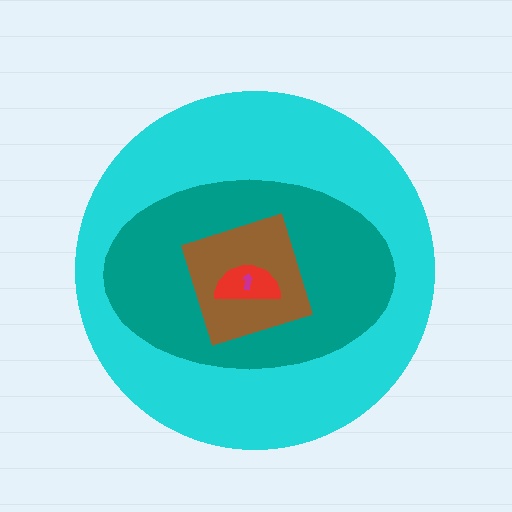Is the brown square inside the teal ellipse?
Yes.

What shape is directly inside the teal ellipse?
The brown square.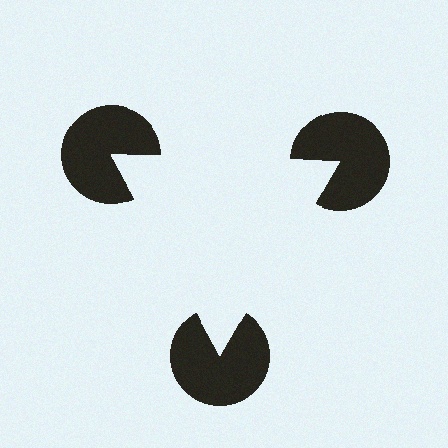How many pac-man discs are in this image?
There are 3 — one at each vertex of the illusory triangle.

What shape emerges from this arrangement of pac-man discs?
An illusory triangle — its edges are inferred from the aligned wedge cuts in the pac-man discs, not physically drawn.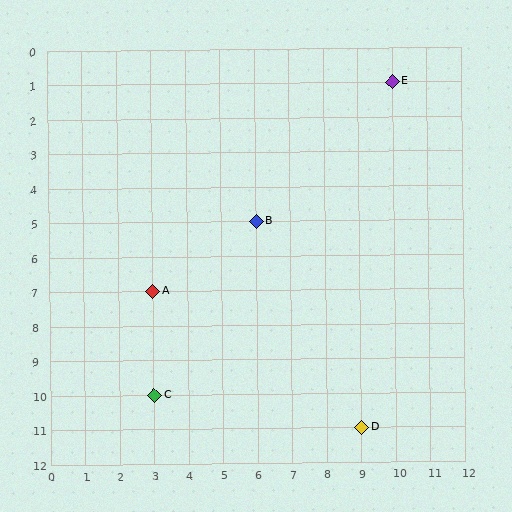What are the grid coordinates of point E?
Point E is at grid coordinates (10, 1).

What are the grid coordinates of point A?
Point A is at grid coordinates (3, 7).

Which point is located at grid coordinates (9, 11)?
Point D is at (9, 11).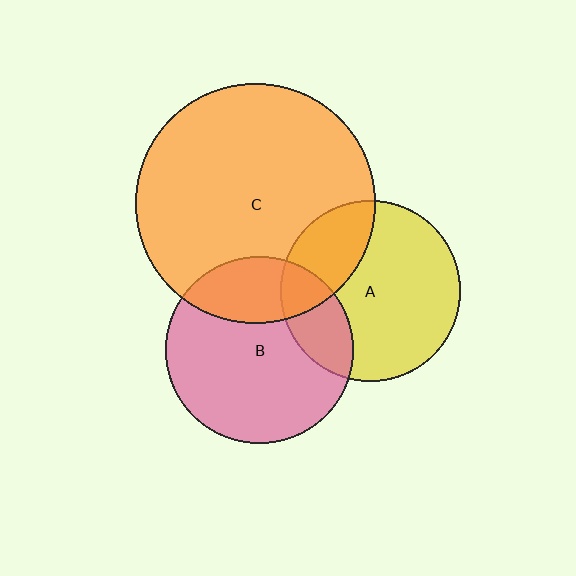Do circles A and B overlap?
Yes.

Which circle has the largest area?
Circle C (orange).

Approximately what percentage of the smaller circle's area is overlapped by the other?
Approximately 20%.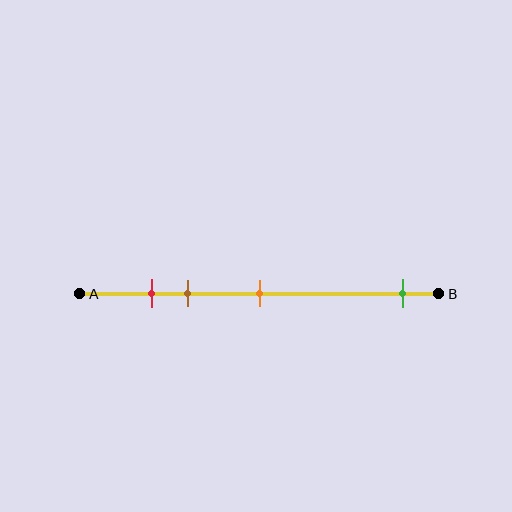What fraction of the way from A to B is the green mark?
The green mark is approximately 90% (0.9) of the way from A to B.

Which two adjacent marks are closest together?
The red and brown marks are the closest adjacent pair.